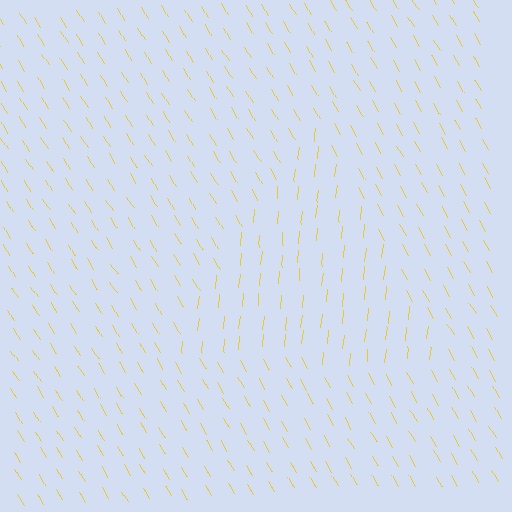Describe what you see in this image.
The image is filled with small yellow line segments. A triangle region in the image has lines oriented differently from the surrounding lines, creating a visible texture boundary.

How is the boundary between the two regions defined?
The boundary is defined purely by a change in line orientation (approximately 35 degrees difference). All lines are the same color and thickness.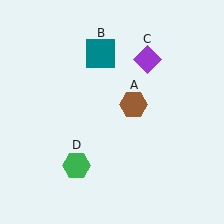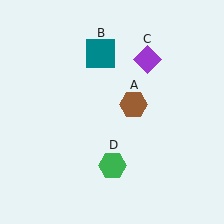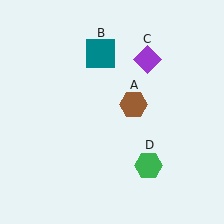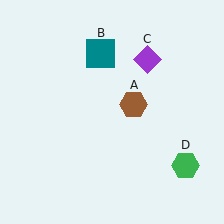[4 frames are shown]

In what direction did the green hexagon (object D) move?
The green hexagon (object D) moved right.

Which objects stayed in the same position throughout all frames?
Brown hexagon (object A) and teal square (object B) and purple diamond (object C) remained stationary.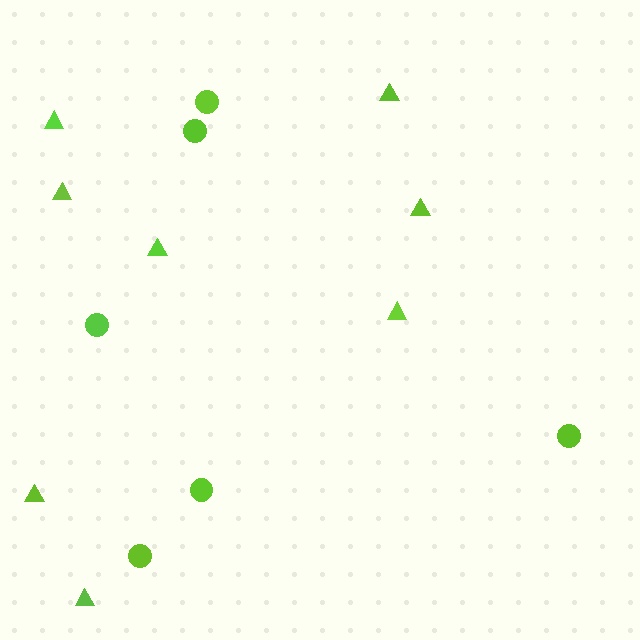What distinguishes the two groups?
There are 2 groups: one group of triangles (8) and one group of circles (6).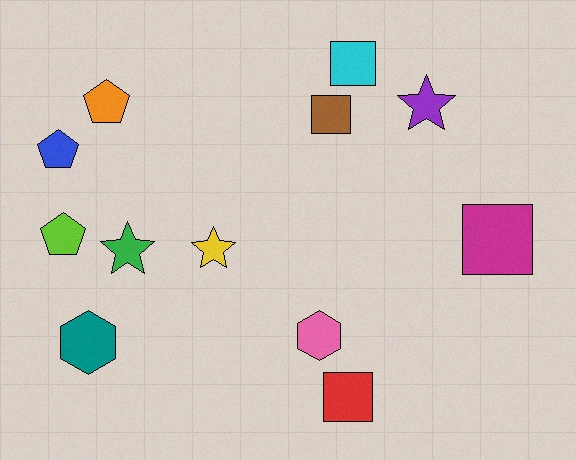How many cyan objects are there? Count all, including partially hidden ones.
There is 1 cyan object.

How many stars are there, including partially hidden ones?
There are 3 stars.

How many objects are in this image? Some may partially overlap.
There are 12 objects.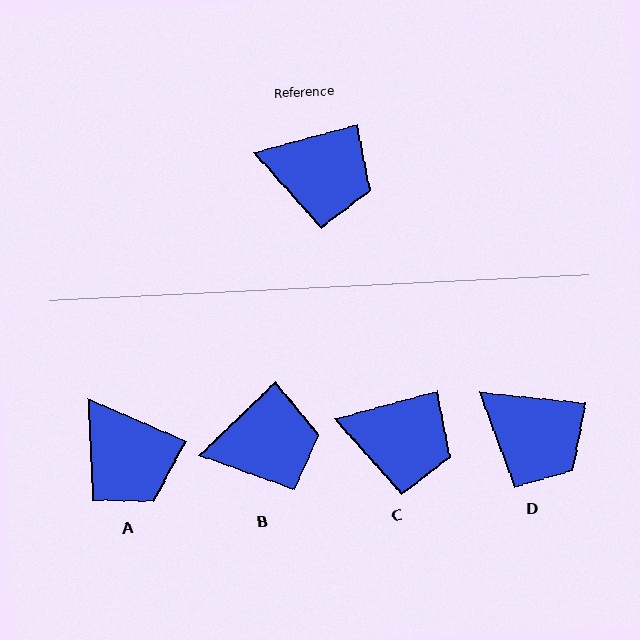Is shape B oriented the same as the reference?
No, it is off by about 29 degrees.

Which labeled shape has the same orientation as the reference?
C.